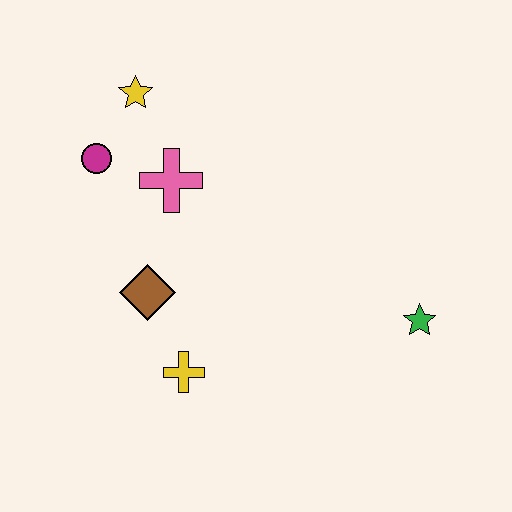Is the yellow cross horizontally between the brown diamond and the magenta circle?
No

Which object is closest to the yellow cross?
The brown diamond is closest to the yellow cross.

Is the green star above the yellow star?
No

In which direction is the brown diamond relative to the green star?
The brown diamond is to the left of the green star.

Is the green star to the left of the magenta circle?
No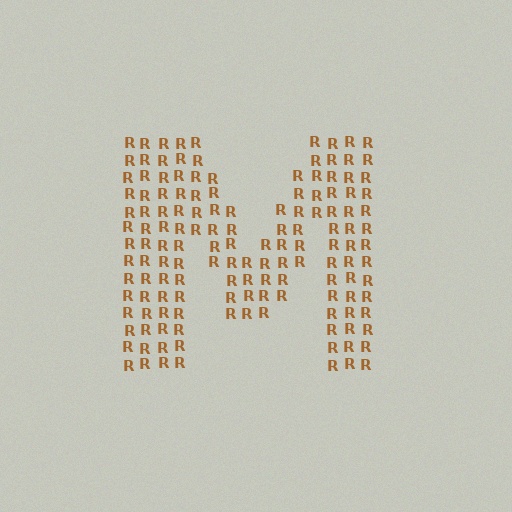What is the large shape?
The large shape is the letter M.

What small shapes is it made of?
It is made of small letter R's.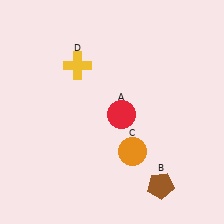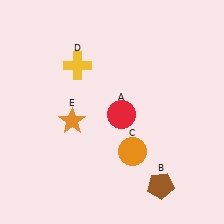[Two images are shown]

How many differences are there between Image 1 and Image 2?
There is 1 difference between the two images.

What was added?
An orange star (E) was added in Image 2.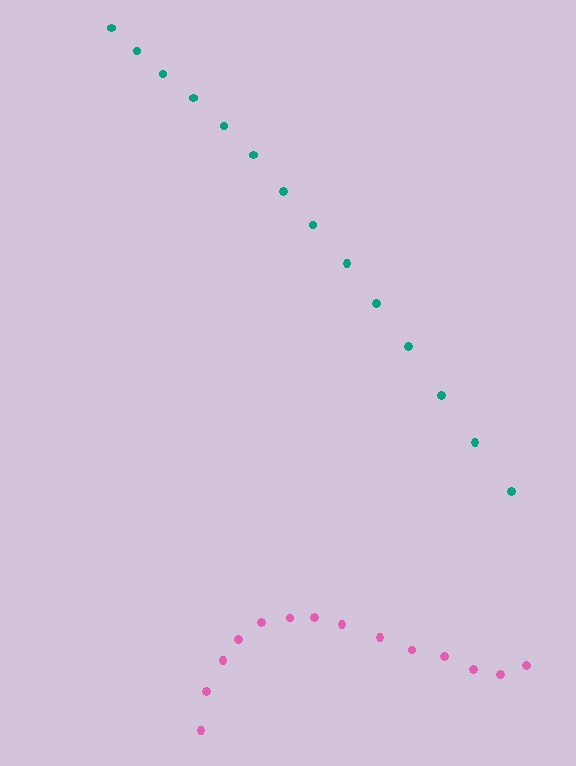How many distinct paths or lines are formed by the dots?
There are 2 distinct paths.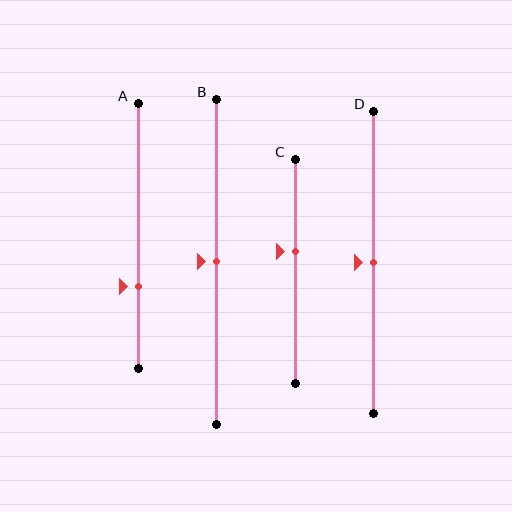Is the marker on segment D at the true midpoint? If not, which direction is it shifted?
Yes, the marker on segment D is at the true midpoint.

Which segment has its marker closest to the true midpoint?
Segment B has its marker closest to the true midpoint.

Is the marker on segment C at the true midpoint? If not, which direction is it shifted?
No, the marker on segment C is shifted upward by about 9% of the segment length.